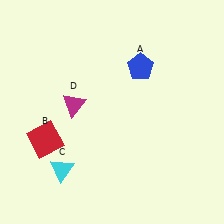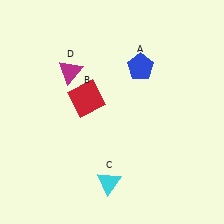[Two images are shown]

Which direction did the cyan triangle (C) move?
The cyan triangle (C) moved right.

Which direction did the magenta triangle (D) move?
The magenta triangle (D) moved up.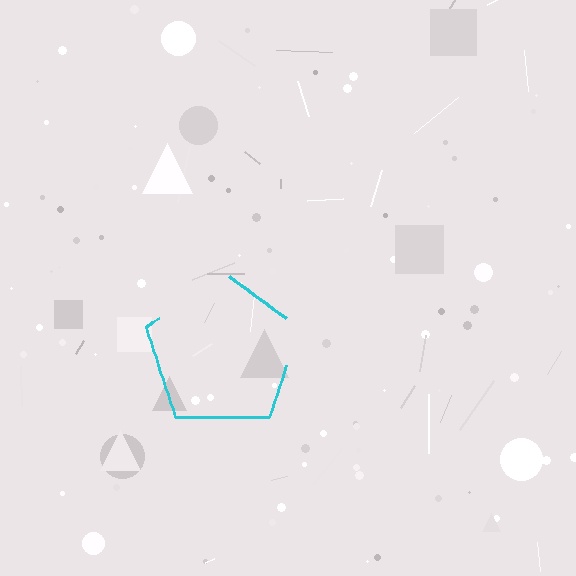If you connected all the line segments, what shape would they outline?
They would outline a pentagon.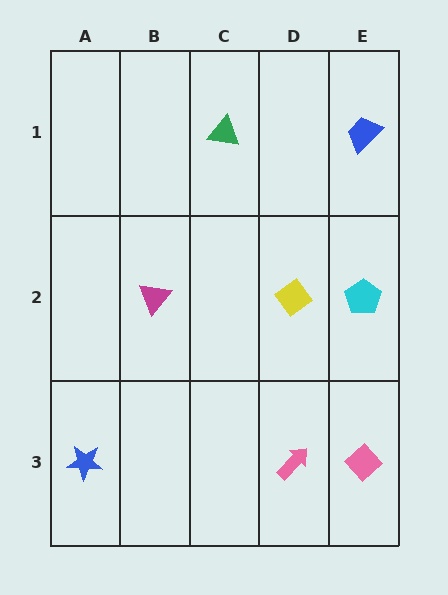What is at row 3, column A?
A blue star.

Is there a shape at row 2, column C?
No, that cell is empty.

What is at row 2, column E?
A cyan pentagon.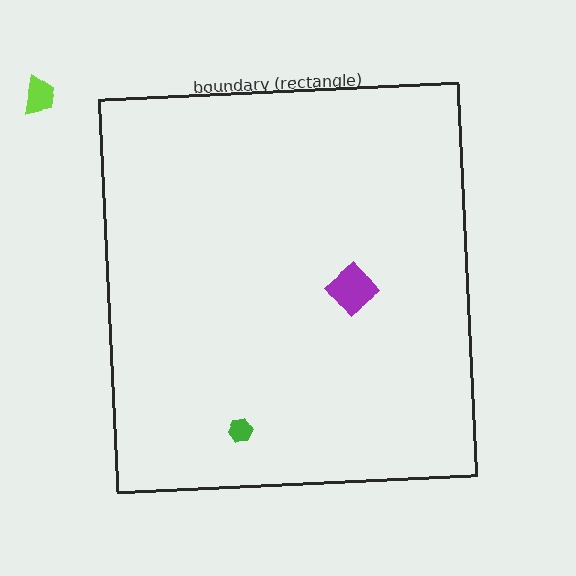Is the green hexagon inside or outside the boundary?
Inside.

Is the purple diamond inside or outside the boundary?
Inside.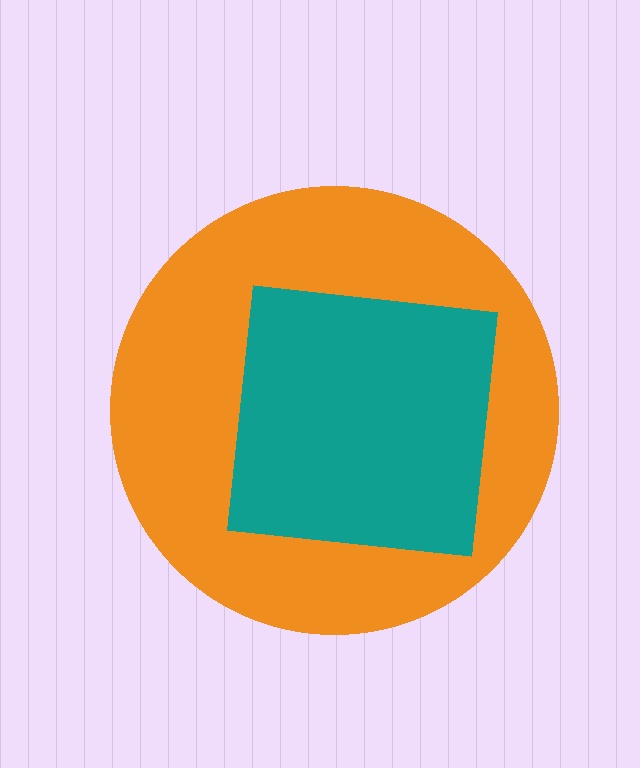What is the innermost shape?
The teal square.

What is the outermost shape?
The orange circle.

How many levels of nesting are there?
2.